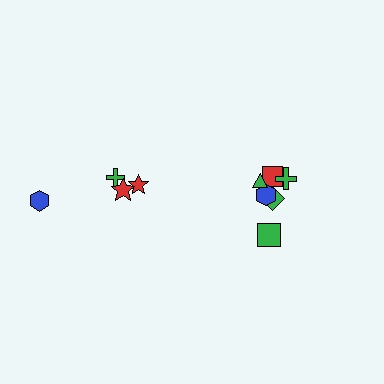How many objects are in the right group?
There are 6 objects.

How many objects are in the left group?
There are 4 objects.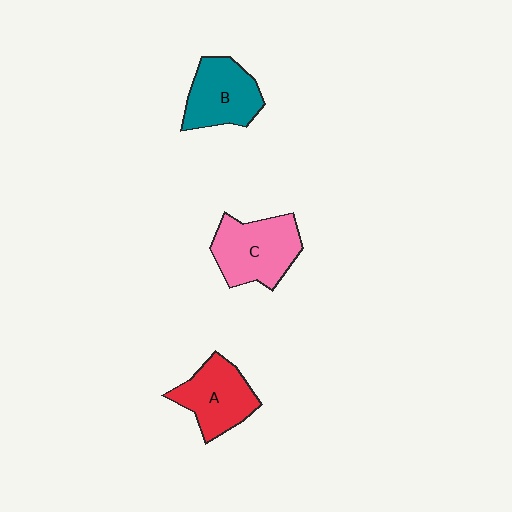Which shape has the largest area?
Shape C (pink).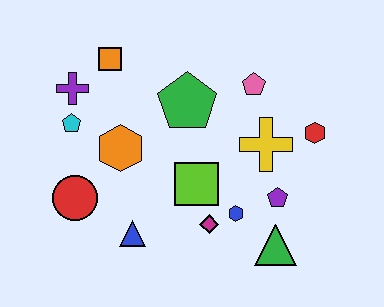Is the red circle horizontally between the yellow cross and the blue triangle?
No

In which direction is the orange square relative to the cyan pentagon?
The orange square is above the cyan pentagon.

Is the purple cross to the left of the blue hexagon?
Yes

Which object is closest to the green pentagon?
The pink pentagon is closest to the green pentagon.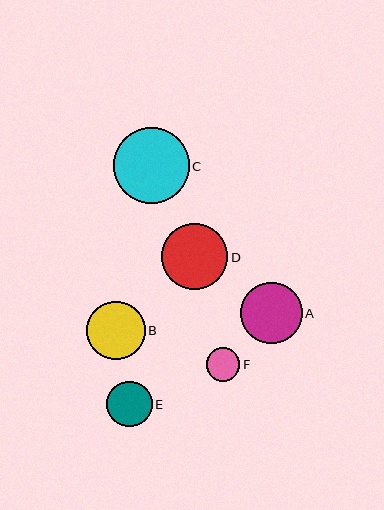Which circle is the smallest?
Circle F is the smallest with a size of approximately 34 pixels.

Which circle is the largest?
Circle C is the largest with a size of approximately 76 pixels.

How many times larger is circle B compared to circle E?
Circle B is approximately 1.3 times the size of circle E.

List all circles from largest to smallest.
From largest to smallest: C, D, A, B, E, F.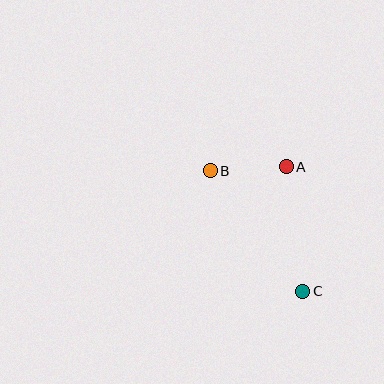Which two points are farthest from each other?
Points B and C are farthest from each other.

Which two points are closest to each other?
Points A and B are closest to each other.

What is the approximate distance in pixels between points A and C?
The distance between A and C is approximately 126 pixels.